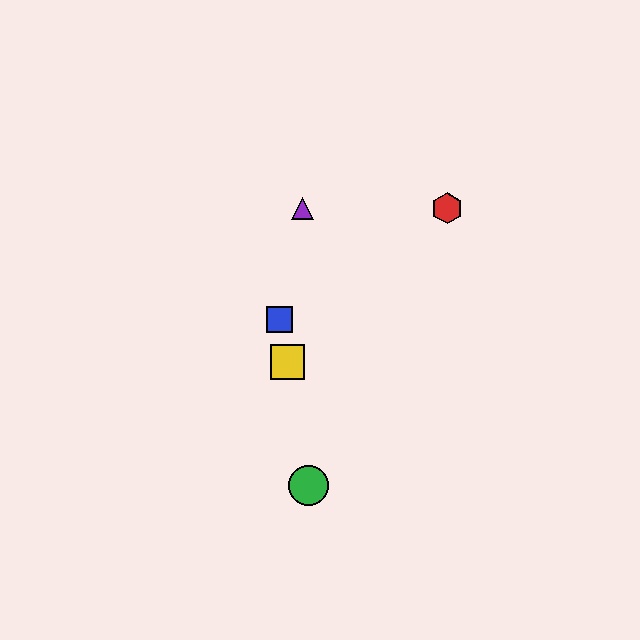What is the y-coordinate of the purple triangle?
The purple triangle is at y≈208.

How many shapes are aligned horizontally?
2 shapes (the red hexagon, the purple triangle) are aligned horizontally.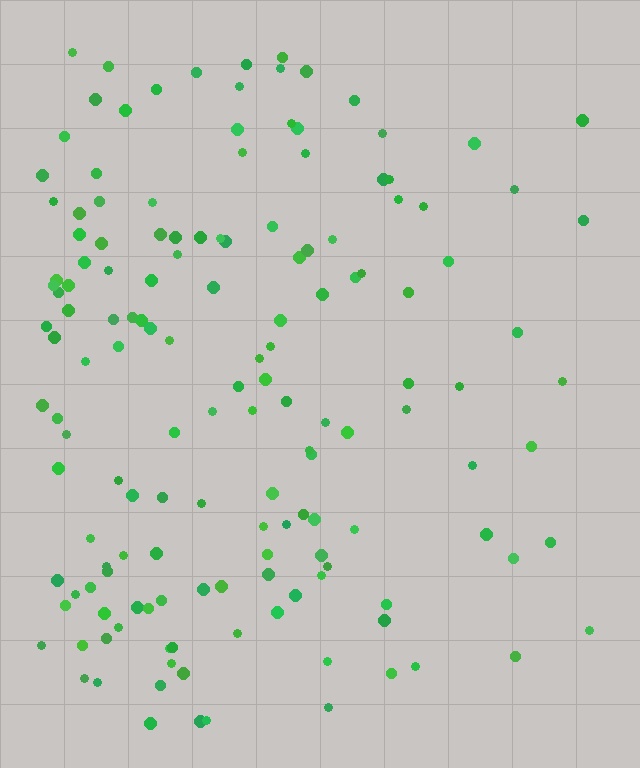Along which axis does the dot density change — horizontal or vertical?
Horizontal.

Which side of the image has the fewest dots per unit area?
The right.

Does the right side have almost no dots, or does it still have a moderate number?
Still a moderate number, just noticeably fewer than the left.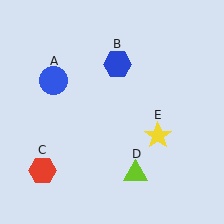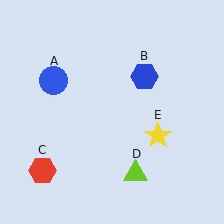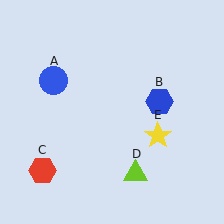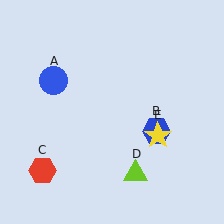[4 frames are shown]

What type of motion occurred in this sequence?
The blue hexagon (object B) rotated clockwise around the center of the scene.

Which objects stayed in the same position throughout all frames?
Blue circle (object A) and red hexagon (object C) and lime triangle (object D) and yellow star (object E) remained stationary.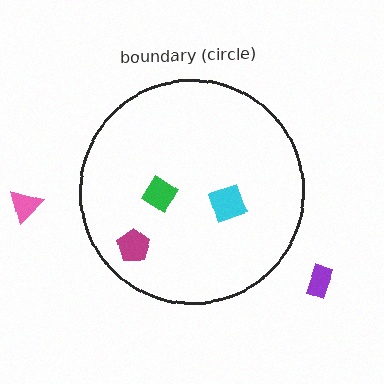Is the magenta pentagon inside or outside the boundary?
Inside.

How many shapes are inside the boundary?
3 inside, 2 outside.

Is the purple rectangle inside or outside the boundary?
Outside.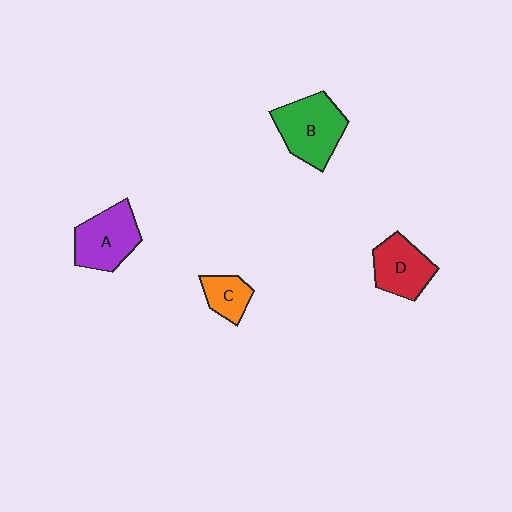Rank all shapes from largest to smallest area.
From largest to smallest: B (green), A (purple), D (red), C (orange).